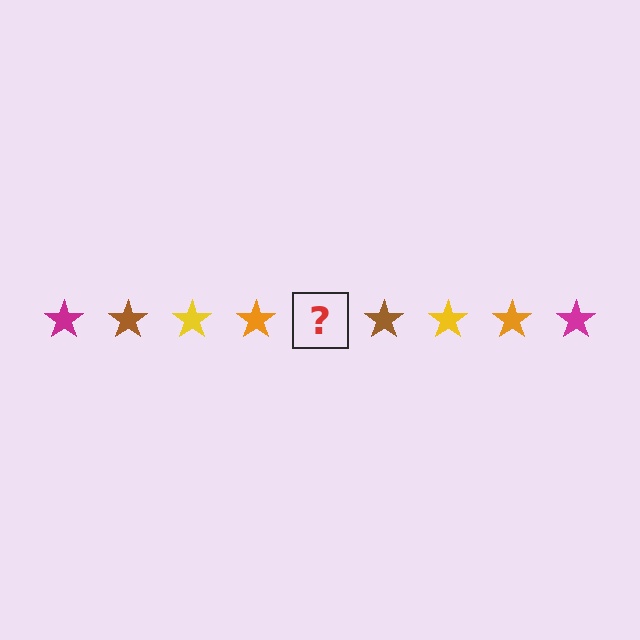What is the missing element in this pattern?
The missing element is a magenta star.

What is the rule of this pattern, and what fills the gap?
The rule is that the pattern cycles through magenta, brown, yellow, orange stars. The gap should be filled with a magenta star.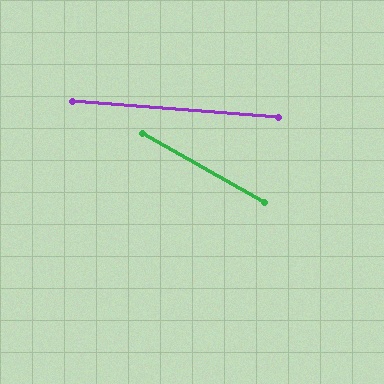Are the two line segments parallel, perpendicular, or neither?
Neither parallel nor perpendicular — they differ by about 25°.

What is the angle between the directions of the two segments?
Approximately 25 degrees.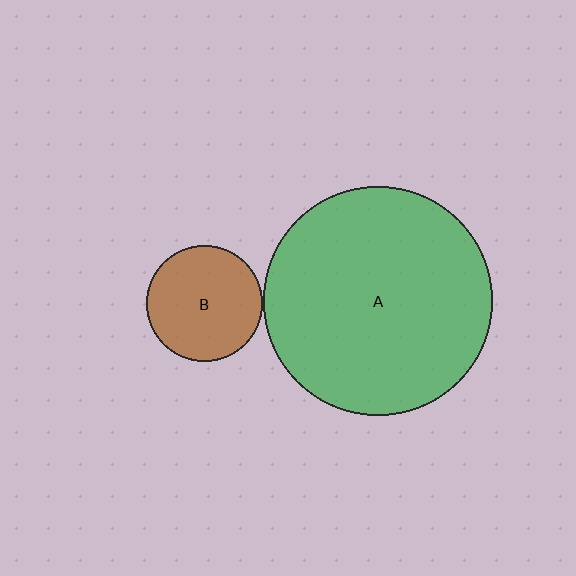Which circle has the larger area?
Circle A (green).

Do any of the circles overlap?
No, none of the circles overlap.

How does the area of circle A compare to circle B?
Approximately 3.9 times.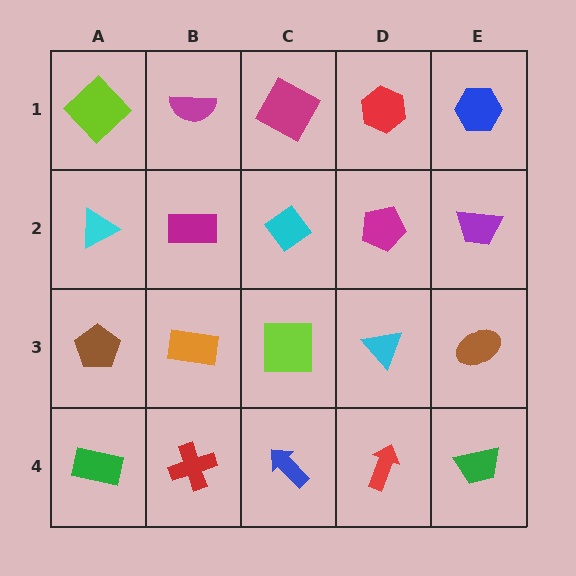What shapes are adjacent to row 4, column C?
A lime square (row 3, column C), a red cross (row 4, column B), a red arrow (row 4, column D).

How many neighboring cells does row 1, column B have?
3.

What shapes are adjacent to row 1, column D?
A magenta pentagon (row 2, column D), a magenta square (row 1, column C), a blue hexagon (row 1, column E).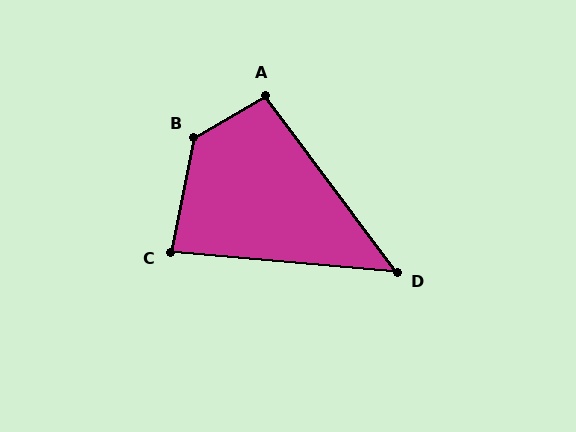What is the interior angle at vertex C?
Approximately 84 degrees (acute).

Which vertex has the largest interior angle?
B, at approximately 132 degrees.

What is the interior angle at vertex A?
Approximately 96 degrees (obtuse).